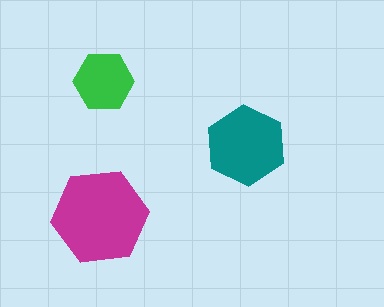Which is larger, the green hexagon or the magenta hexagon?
The magenta one.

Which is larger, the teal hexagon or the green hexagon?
The teal one.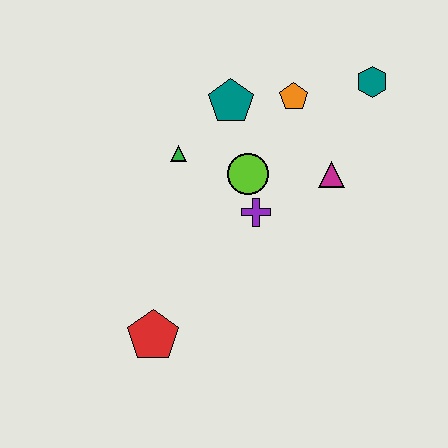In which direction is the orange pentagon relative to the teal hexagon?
The orange pentagon is to the left of the teal hexagon.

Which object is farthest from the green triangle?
The teal hexagon is farthest from the green triangle.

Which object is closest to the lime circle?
The purple cross is closest to the lime circle.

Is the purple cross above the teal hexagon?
No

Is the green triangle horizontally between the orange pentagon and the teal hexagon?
No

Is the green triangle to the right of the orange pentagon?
No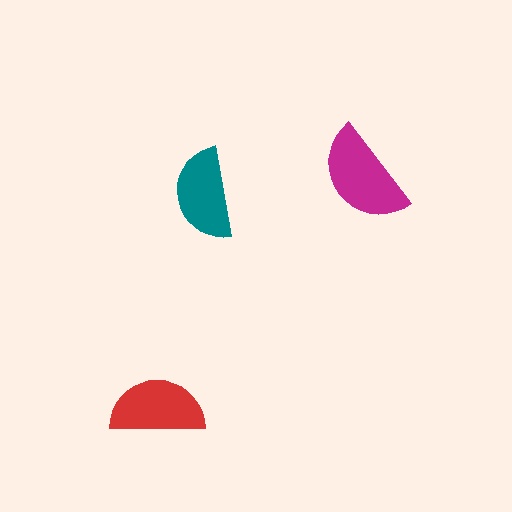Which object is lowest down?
The red semicircle is bottommost.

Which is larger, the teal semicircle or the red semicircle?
The red one.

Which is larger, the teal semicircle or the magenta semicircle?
The magenta one.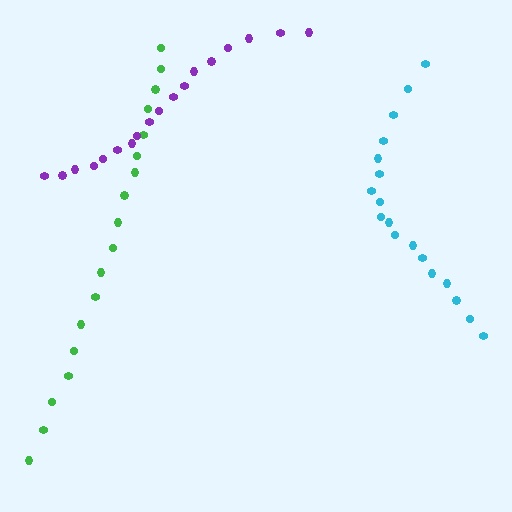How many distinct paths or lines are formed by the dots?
There are 3 distinct paths.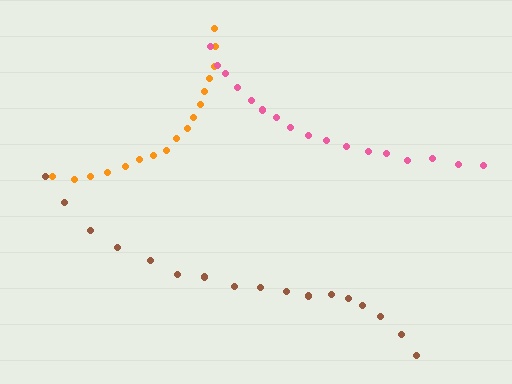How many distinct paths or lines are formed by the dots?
There are 3 distinct paths.